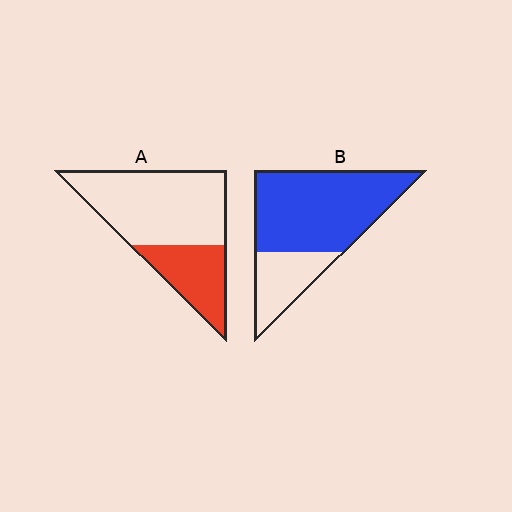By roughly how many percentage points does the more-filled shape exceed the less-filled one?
By roughly 40 percentage points (B over A).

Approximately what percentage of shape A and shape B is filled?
A is approximately 30% and B is approximately 75%.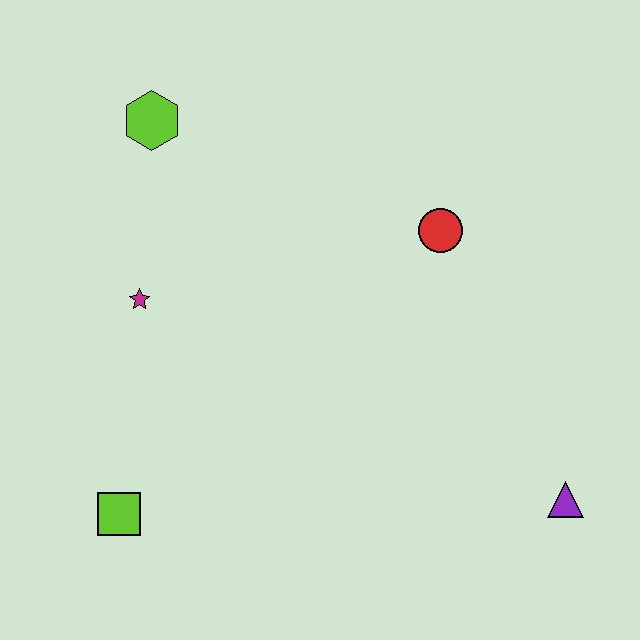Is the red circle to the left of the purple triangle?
Yes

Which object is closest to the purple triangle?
The red circle is closest to the purple triangle.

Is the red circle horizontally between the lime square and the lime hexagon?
No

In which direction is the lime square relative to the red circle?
The lime square is to the left of the red circle.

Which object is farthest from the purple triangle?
The lime hexagon is farthest from the purple triangle.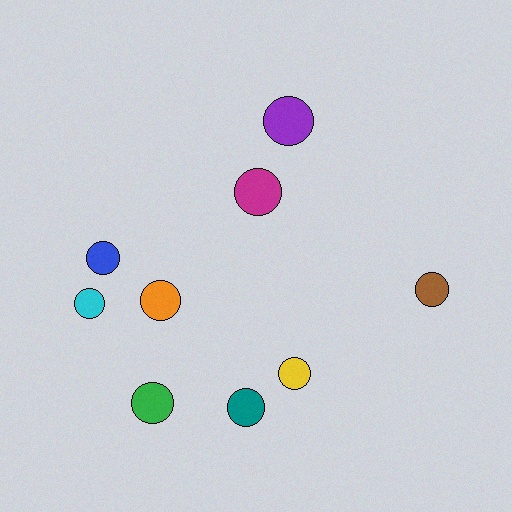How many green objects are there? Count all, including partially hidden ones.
There is 1 green object.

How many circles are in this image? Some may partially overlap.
There are 9 circles.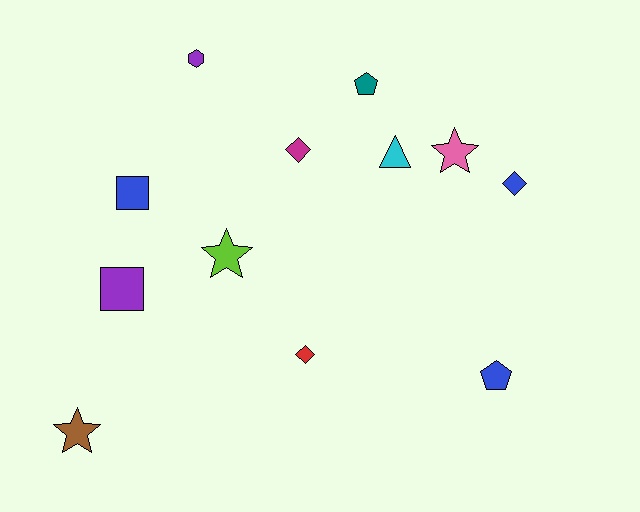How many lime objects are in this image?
There is 1 lime object.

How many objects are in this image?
There are 12 objects.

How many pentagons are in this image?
There are 2 pentagons.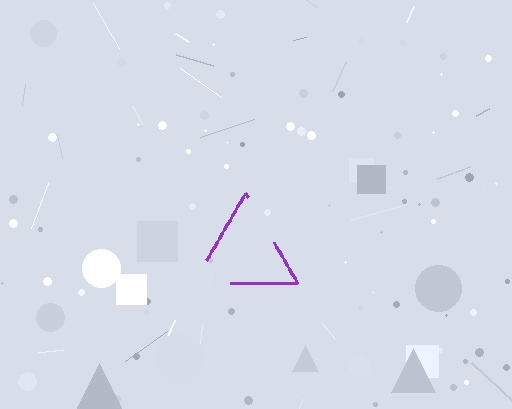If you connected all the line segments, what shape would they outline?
They would outline a triangle.